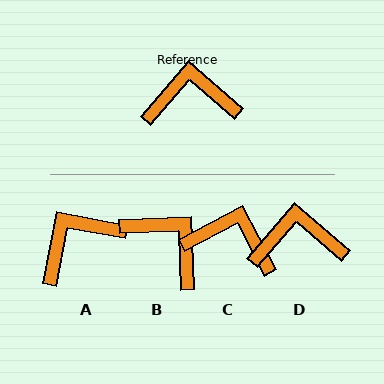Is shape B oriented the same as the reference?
No, it is off by about 47 degrees.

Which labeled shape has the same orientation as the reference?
D.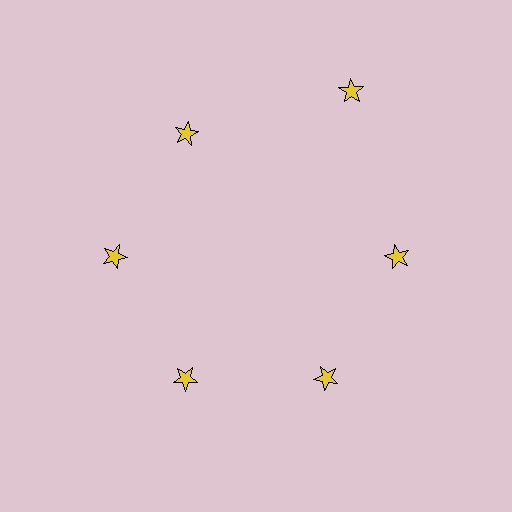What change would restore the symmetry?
The symmetry would be restored by moving it inward, back onto the ring so that all 6 stars sit at equal angles and equal distance from the center.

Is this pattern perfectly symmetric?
No. The 6 yellow stars are arranged in a ring, but one element near the 1 o'clock position is pushed outward from the center, breaking the 6-fold rotational symmetry.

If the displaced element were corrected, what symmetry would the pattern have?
It would have 6-fold rotational symmetry — the pattern would map onto itself every 60 degrees.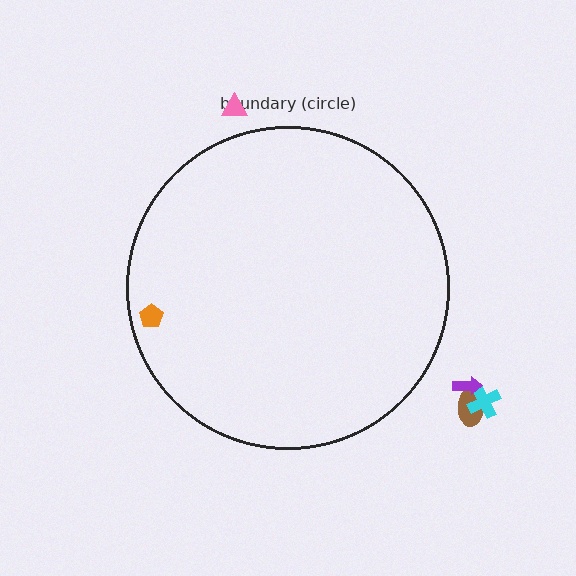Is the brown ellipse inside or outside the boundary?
Outside.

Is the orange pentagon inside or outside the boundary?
Inside.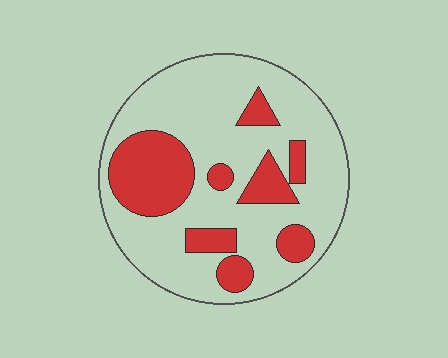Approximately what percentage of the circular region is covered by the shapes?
Approximately 25%.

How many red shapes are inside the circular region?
8.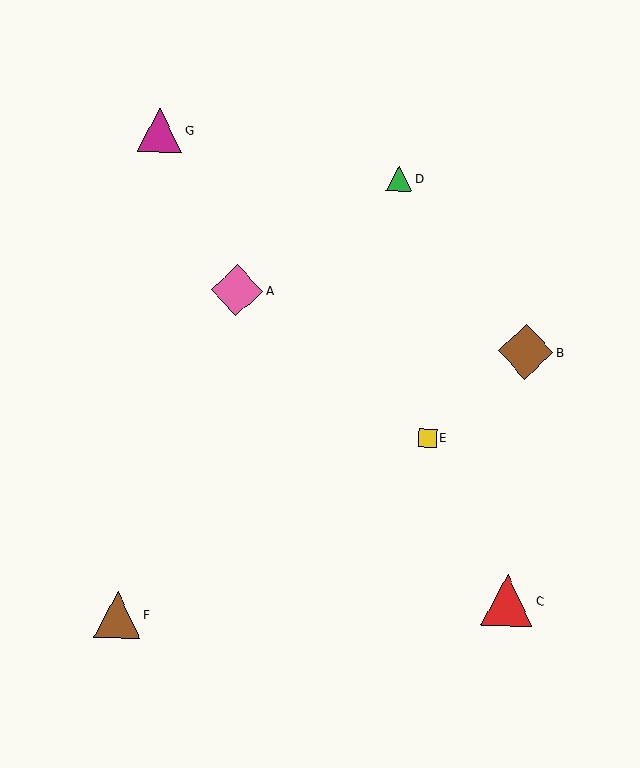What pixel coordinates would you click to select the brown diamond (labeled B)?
Click at (526, 352) to select the brown diamond B.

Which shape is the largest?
The brown diamond (labeled B) is the largest.